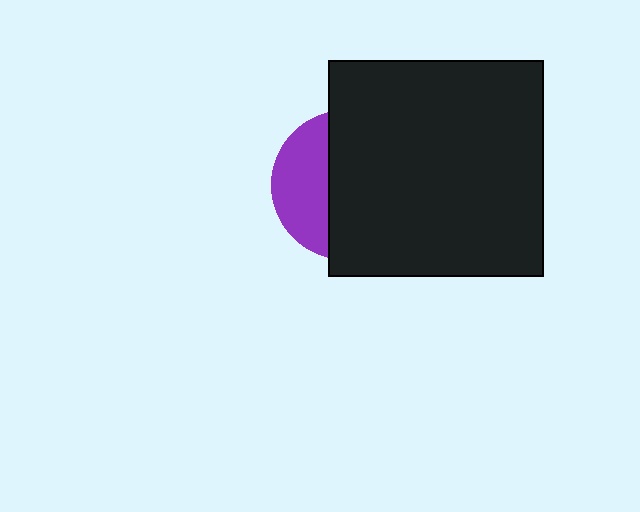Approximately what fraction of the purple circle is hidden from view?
Roughly 66% of the purple circle is hidden behind the black square.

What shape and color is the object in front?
The object in front is a black square.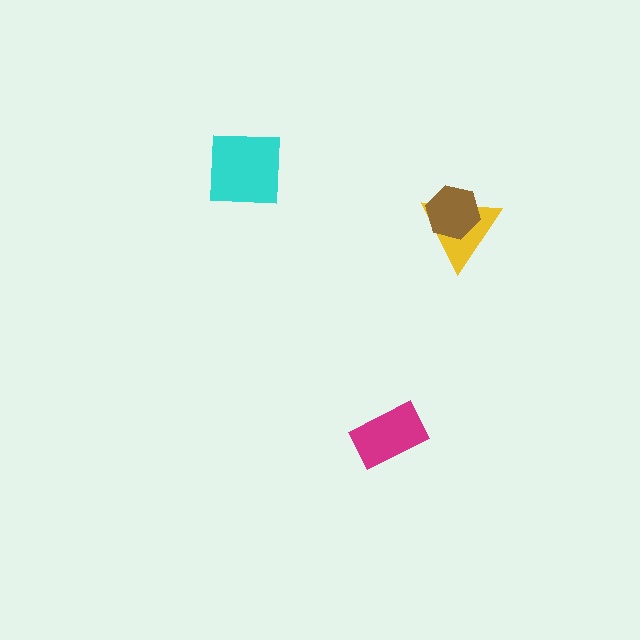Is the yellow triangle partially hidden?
Yes, it is partially covered by another shape.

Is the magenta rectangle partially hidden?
No, no other shape covers it.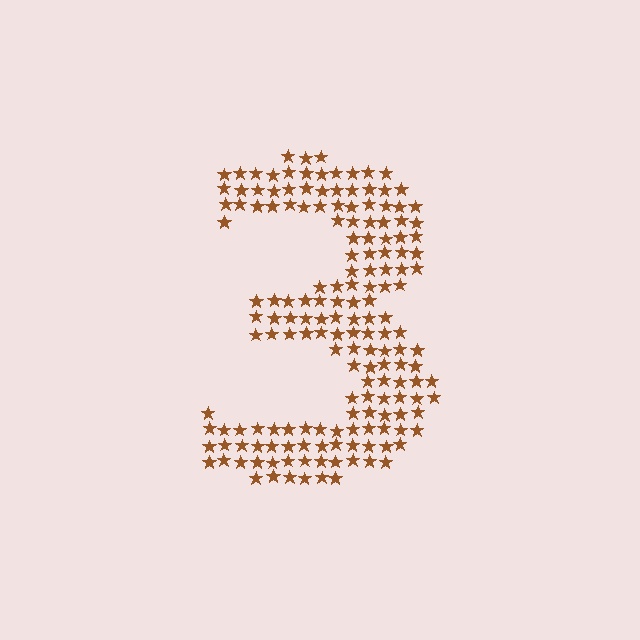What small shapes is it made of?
It is made of small stars.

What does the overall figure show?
The overall figure shows the digit 3.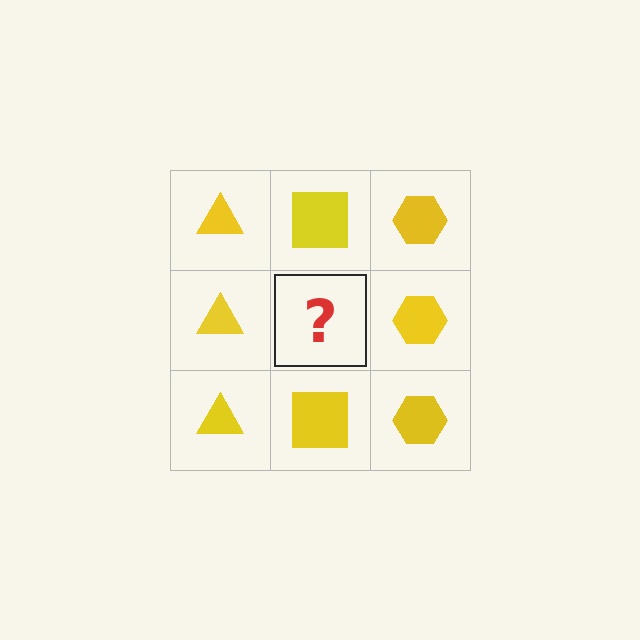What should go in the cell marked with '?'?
The missing cell should contain a yellow square.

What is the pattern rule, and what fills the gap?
The rule is that each column has a consistent shape. The gap should be filled with a yellow square.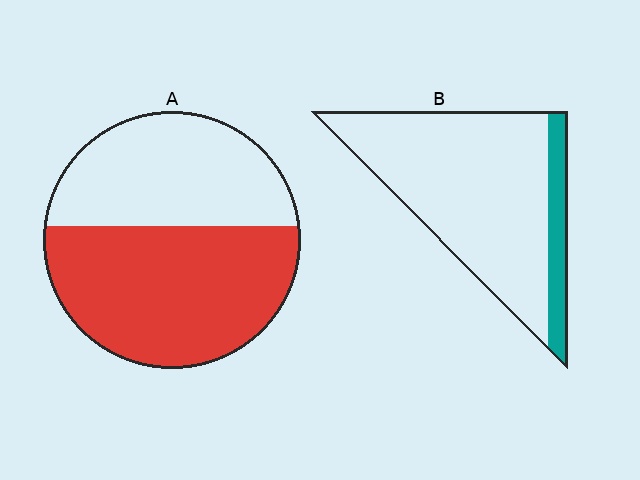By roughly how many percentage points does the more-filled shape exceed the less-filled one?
By roughly 40 percentage points (A over B).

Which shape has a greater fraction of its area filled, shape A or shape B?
Shape A.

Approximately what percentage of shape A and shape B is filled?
A is approximately 55% and B is approximately 15%.